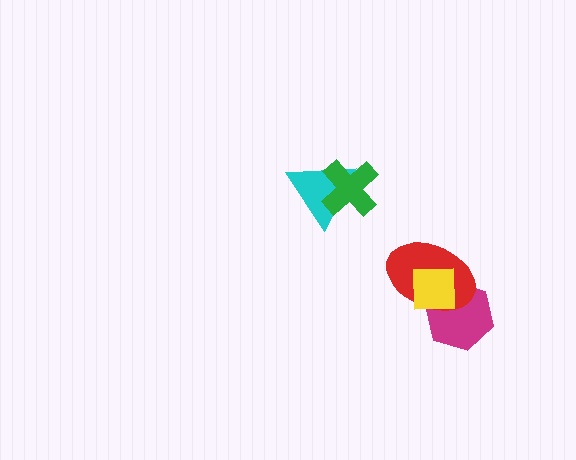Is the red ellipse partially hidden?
Yes, it is partially covered by another shape.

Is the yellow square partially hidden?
No, no other shape covers it.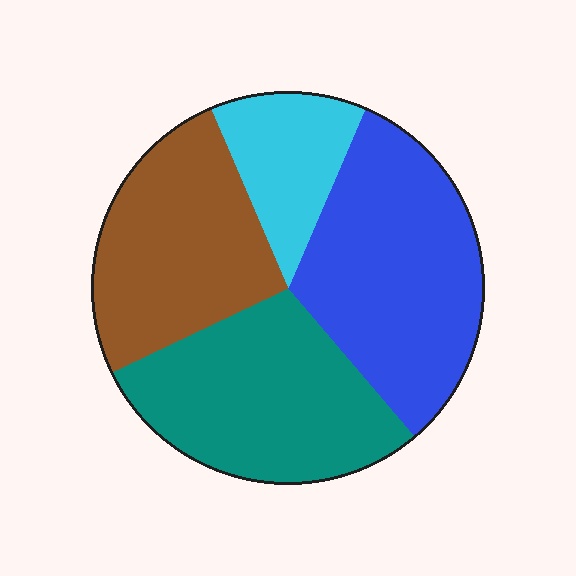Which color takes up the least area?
Cyan, at roughly 15%.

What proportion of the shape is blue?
Blue covers roughly 30% of the shape.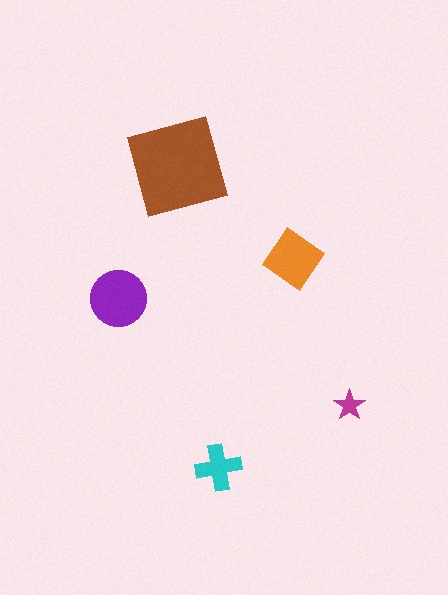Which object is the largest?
The brown diamond.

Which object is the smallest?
The magenta star.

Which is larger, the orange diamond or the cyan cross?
The orange diamond.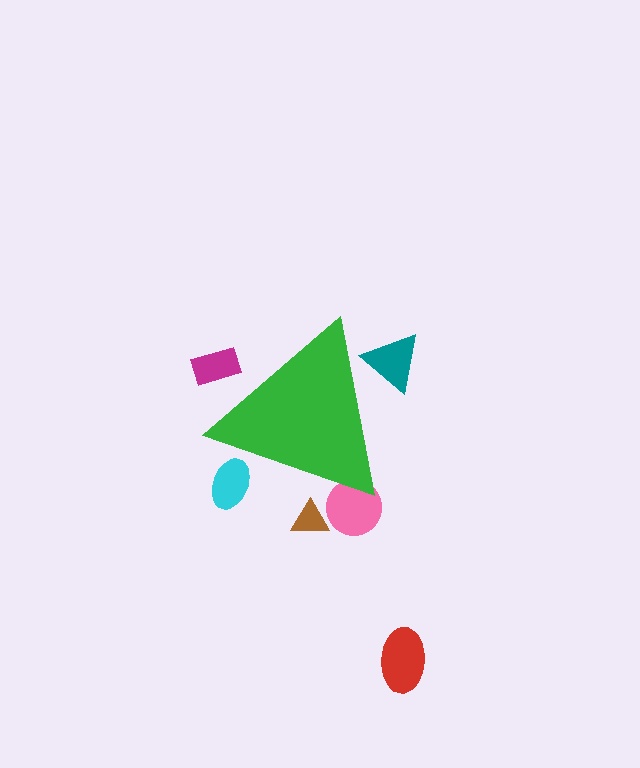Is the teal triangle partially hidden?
Yes, the teal triangle is partially hidden behind the green triangle.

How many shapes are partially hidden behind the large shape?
5 shapes are partially hidden.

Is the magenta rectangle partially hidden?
Yes, the magenta rectangle is partially hidden behind the green triangle.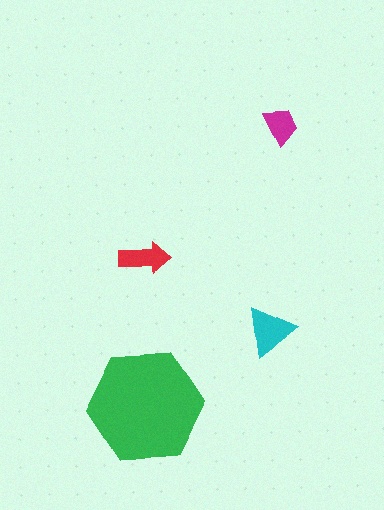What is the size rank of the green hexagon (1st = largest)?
1st.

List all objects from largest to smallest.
The green hexagon, the cyan triangle, the red arrow, the magenta trapezoid.